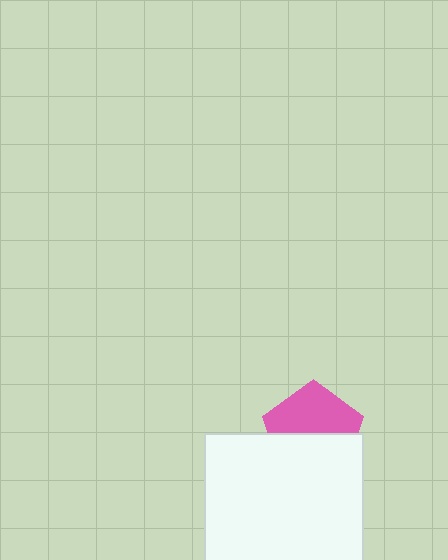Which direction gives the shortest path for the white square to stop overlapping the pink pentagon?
Moving down gives the shortest separation.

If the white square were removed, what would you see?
You would see the complete pink pentagon.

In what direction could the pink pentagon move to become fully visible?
The pink pentagon could move up. That would shift it out from behind the white square entirely.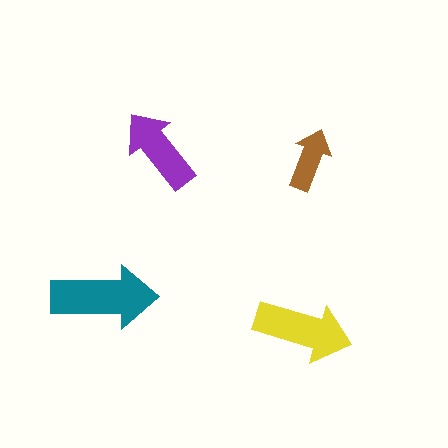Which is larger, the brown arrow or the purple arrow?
The purple one.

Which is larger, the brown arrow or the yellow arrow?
The yellow one.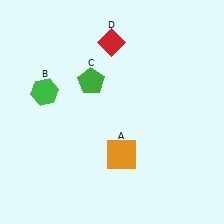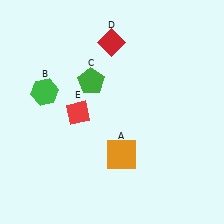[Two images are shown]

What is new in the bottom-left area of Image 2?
A red diamond (E) was added in the bottom-left area of Image 2.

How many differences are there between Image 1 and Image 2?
There is 1 difference between the two images.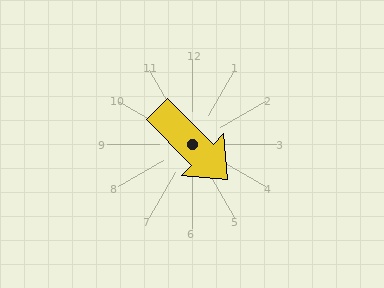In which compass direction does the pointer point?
Southeast.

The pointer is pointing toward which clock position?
Roughly 5 o'clock.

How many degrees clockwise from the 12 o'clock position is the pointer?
Approximately 135 degrees.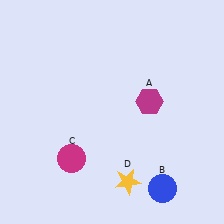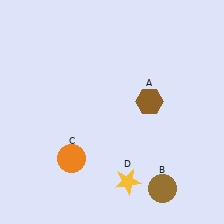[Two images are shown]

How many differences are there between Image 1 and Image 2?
There are 3 differences between the two images.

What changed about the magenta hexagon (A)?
In Image 1, A is magenta. In Image 2, it changed to brown.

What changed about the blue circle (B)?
In Image 1, B is blue. In Image 2, it changed to brown.